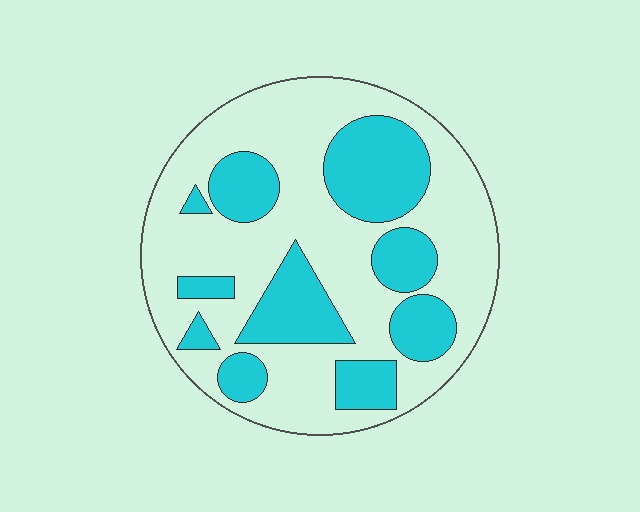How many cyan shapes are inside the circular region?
10.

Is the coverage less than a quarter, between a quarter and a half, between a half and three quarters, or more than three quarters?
Between a quarter and a half.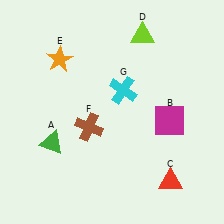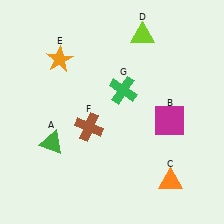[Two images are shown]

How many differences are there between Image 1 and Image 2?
There are 2 differences between the two images.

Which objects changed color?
C changed from red to orange. G changed from cyan to green.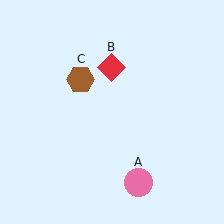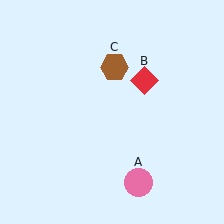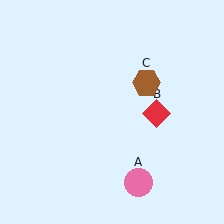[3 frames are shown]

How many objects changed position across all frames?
2 objects changed position: red diamond (object B), brown hexagon (object C).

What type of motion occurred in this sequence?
The red diamond (object B), brown hexagon (object C) rotated clockwise around the center of the scene.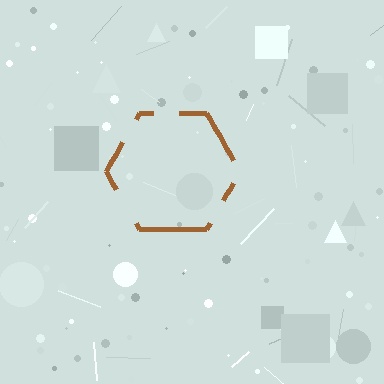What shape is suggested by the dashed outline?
The dashed outline suggests a hexagon.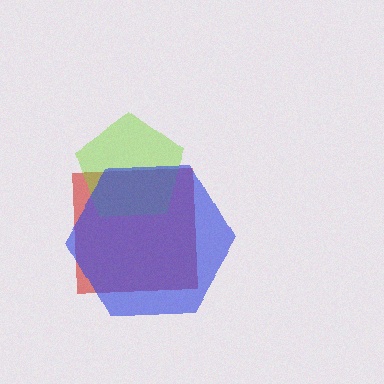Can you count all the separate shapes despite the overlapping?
Yes, there are 3 separate shapes.